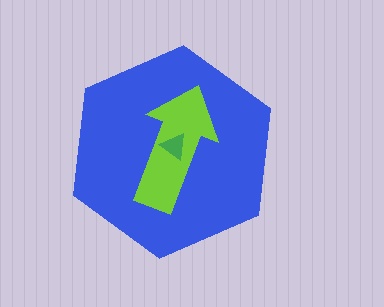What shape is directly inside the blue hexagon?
The lime arrow.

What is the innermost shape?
The green triangle.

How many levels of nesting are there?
3.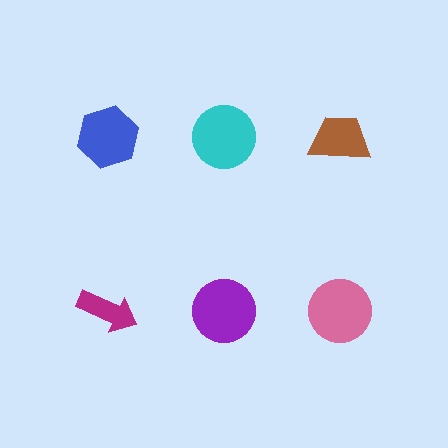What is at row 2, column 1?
A magenta arrow.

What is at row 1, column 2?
A cyan circle.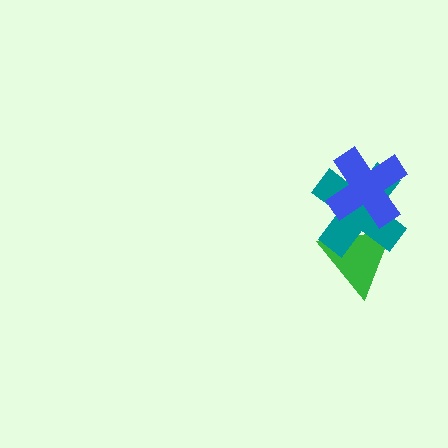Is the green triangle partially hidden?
Yes, it is partially covered by another shape.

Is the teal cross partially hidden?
Yes, it is partially covered by another shape.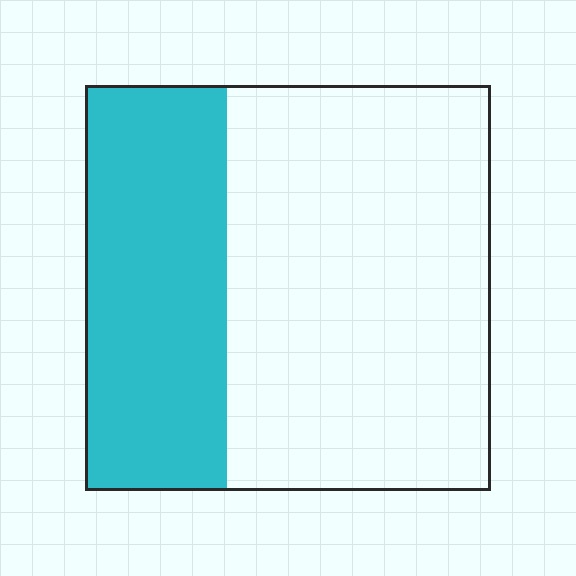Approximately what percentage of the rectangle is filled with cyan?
Approximately 35%.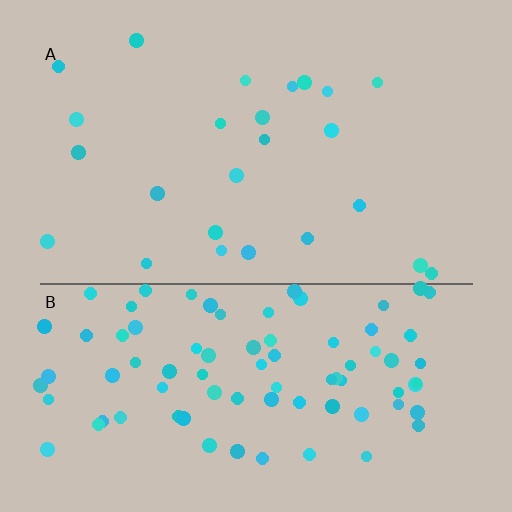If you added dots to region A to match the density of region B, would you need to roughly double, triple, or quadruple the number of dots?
Approximately triple.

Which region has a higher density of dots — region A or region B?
B (the bottom).